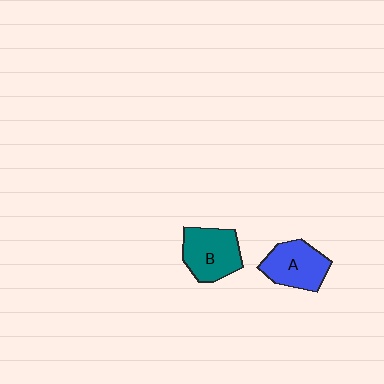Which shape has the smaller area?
Shape A (blue).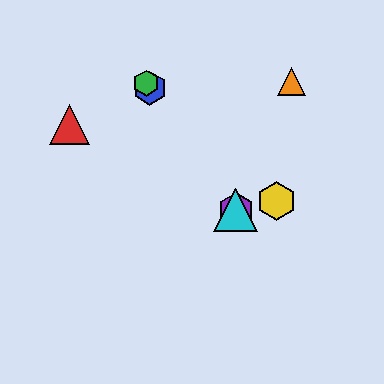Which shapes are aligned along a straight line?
The blue hexagon, the green hexagon, the purple hexagon, the cyan triangle are aligned along a straight line.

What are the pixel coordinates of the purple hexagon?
The purple hexagon is at (236, 211).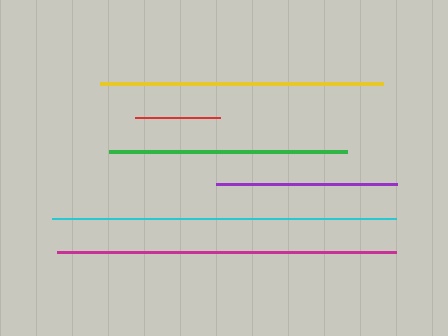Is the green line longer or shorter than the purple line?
The green line is longer than the purple line.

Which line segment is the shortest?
The red line is the shortest at approximately 85 pixels.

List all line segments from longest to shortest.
From longest to shortest: cyan, magenta, yellow, green, purple, red.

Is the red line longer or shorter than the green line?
The green line is longer than the red line.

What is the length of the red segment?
The red segment is approximately 85 pixels long.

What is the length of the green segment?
The green segment is approximately 238 pixels long.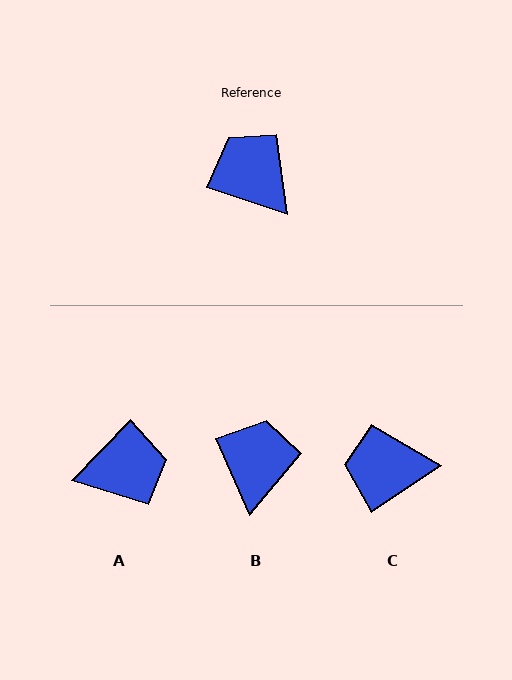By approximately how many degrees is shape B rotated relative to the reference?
Approximately 47 degrees clockwise.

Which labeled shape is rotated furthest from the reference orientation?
A, about 115 degrees away.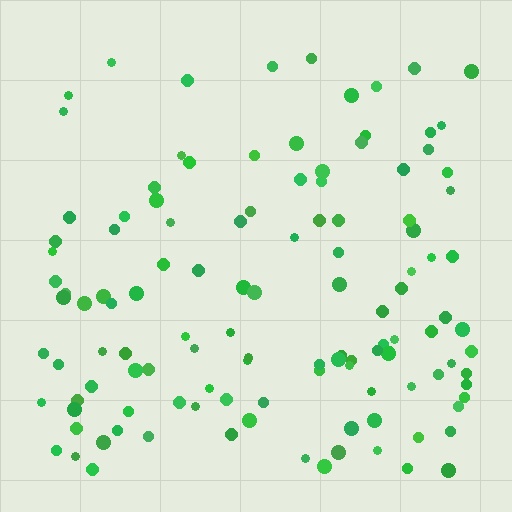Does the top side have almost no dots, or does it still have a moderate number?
Still a moderate number, just noticeably fewer than the bottom.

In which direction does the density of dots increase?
From top to bottom, with the bottom side densest.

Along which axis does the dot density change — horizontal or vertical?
Vertical.